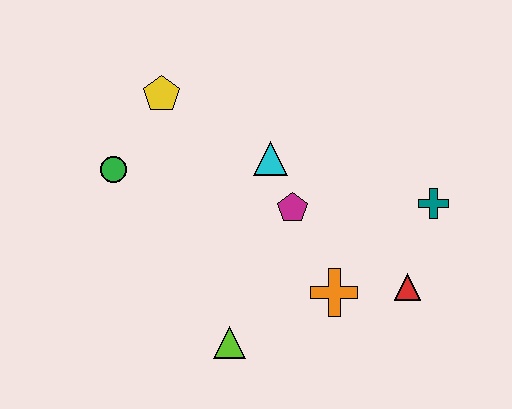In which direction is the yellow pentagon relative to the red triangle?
The yellow pentagon is to the left of the red triangle.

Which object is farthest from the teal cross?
The green circle is farthest from the teal cross.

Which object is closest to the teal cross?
The red triangle is closest to the teal cross.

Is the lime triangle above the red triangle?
No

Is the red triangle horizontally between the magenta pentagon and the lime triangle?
No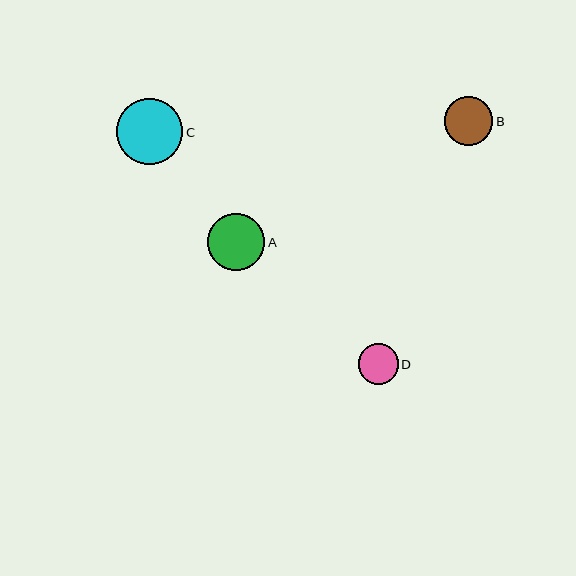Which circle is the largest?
Circle C is the largest with a size of approximately 66 pixels.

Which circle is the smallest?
Circle D is the smallest with a size of approximately 40 pixels.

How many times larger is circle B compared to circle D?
Circle B is approximately 1.2 times the size of circle D.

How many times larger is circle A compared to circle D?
Circle A is approximately 1.4 times the size of circle D.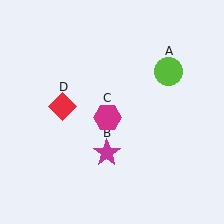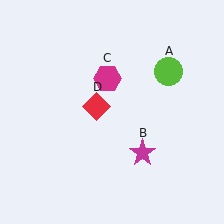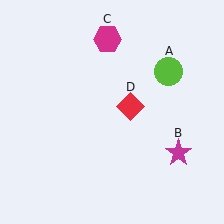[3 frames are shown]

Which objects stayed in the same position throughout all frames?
Lime circle (object A) remained stationary.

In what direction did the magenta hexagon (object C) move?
The magenta hexagon (object C) moved up.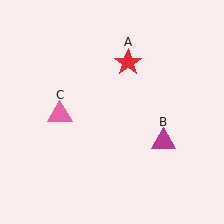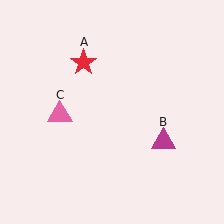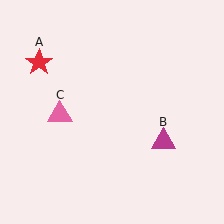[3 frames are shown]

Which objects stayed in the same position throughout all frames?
Magenta triangle (object B) and pink triangle (object C) remained stationary.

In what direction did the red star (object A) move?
The red star (object A) moved left.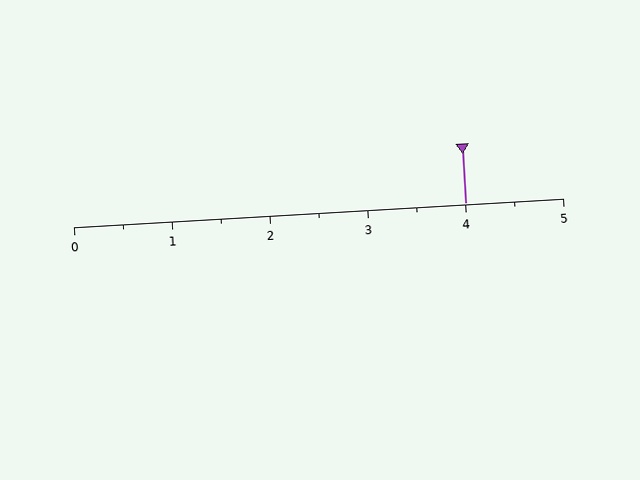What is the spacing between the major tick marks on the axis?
The major ticks are spaced 1 apart.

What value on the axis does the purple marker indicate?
The marker indicates approximately 4.